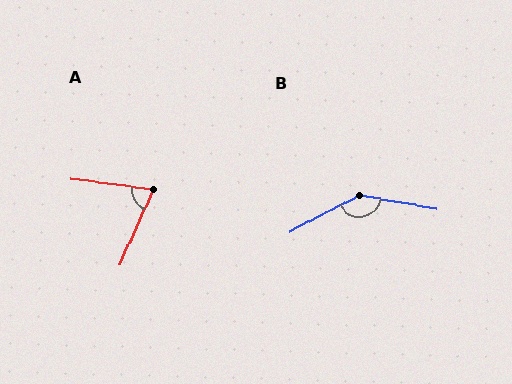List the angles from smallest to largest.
A (74°), B (142°).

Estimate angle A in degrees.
Approximately 74 degrees.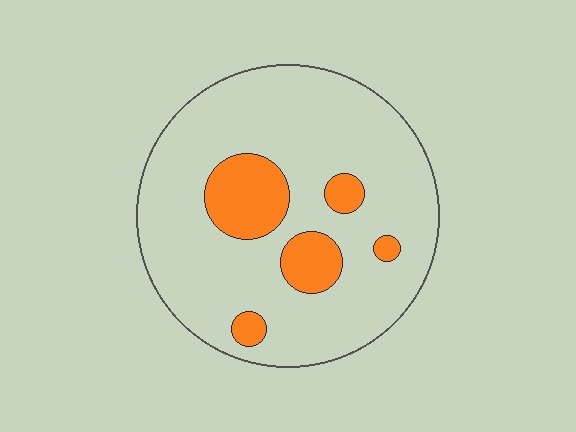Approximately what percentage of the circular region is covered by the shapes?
Approximately 15%.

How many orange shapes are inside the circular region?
5.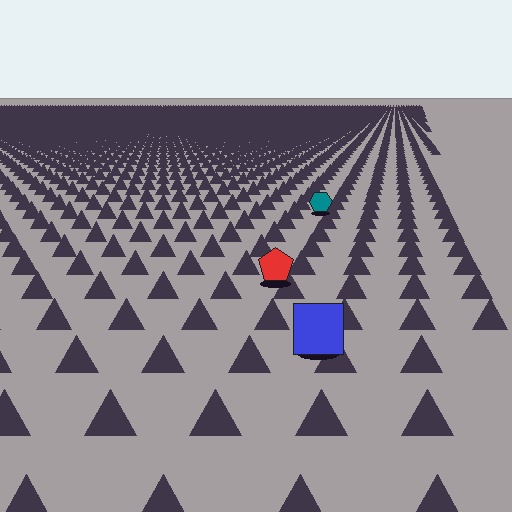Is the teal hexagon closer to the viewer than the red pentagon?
No. The red pentagon is closer — you can tell from the texture gradient: the ground texture is coarser near it.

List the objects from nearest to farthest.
From nearest to farthest: the blue square, the red pentagon, the teal hexagon.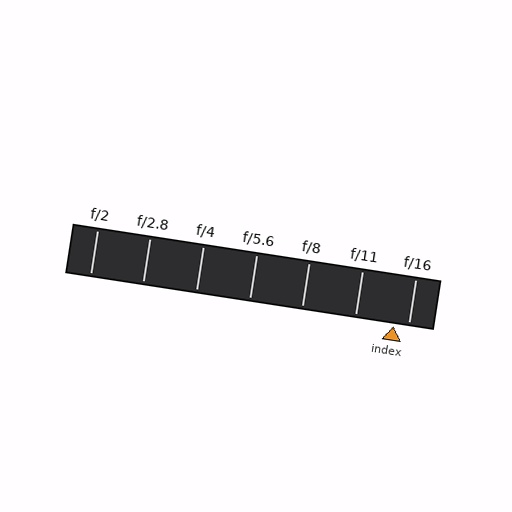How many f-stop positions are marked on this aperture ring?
There are 7 f-stop positions marked.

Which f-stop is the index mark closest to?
The index mark is closest to f/16.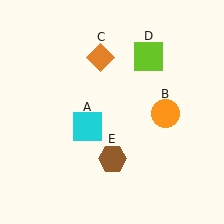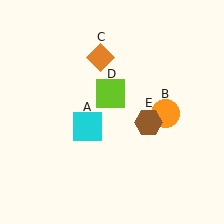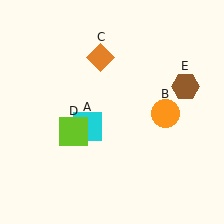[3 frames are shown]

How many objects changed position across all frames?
2 objects changed position: lime square (object D), brown hexagon (object E).